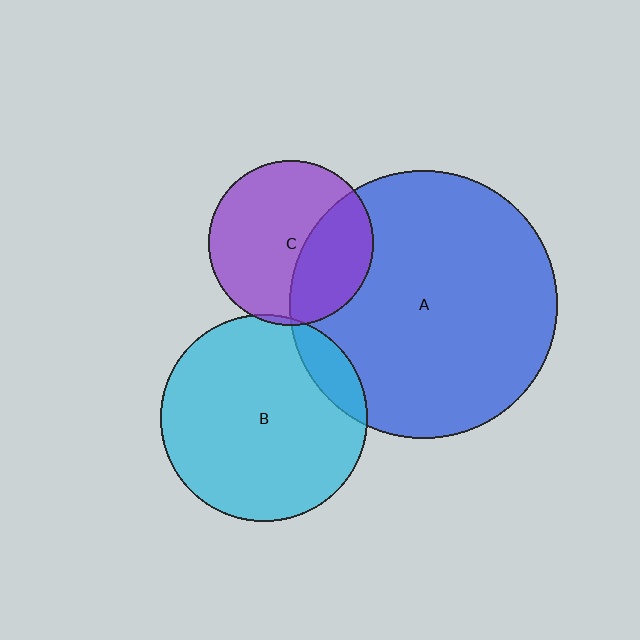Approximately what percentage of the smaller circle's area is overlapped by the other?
Approximately 5%.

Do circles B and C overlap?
Yes.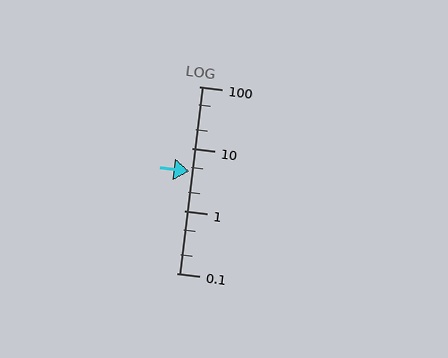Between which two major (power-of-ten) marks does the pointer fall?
The pointer is between 1 and 10.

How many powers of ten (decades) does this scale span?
The scale spans 3 decades, from 0.1 to 100.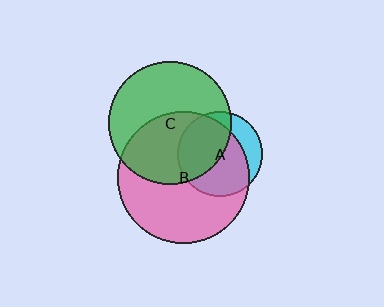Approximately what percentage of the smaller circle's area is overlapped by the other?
Approximately 50%.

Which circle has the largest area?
Circle B (pink).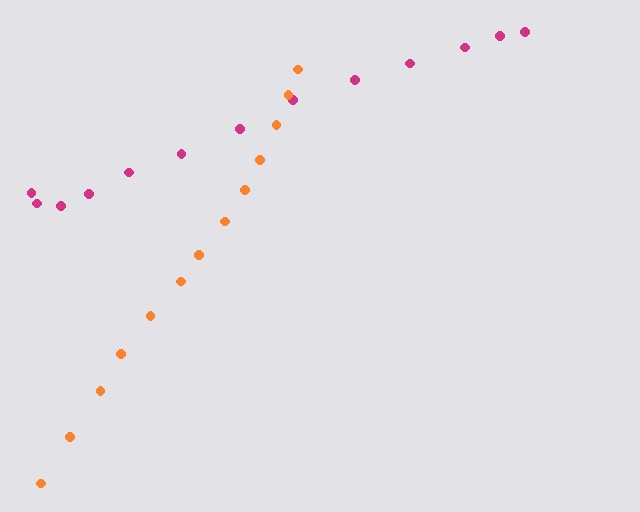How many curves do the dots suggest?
There are 2 distinct paths.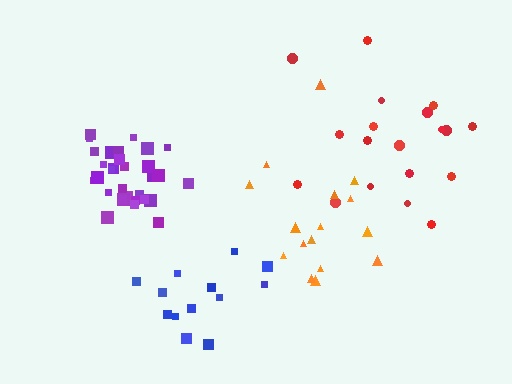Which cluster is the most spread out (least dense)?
Red.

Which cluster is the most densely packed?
Purple.